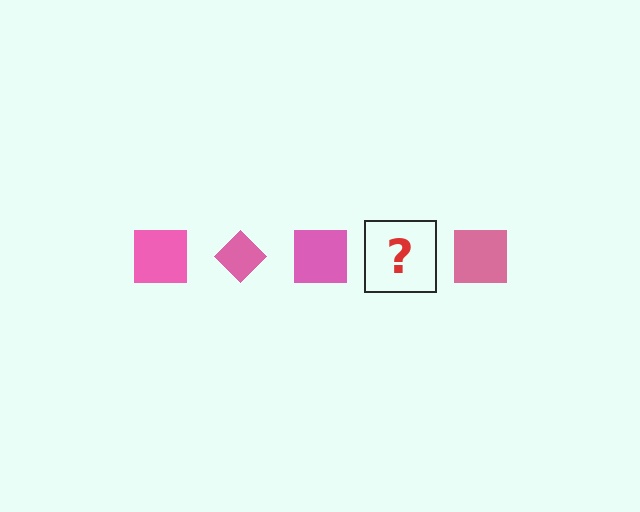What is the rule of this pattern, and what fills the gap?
The rule is that the pattern cycles through square, diamond shapes in pink. The gap should be filled with a pink diamond.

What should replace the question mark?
The question mark should be replaced with a pink diamond.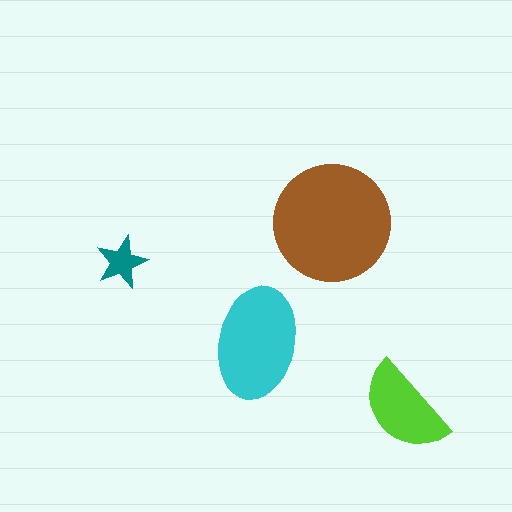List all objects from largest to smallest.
The brown circle, the cyan ellipse, the lime semicircle, the teal star.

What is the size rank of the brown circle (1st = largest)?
1st.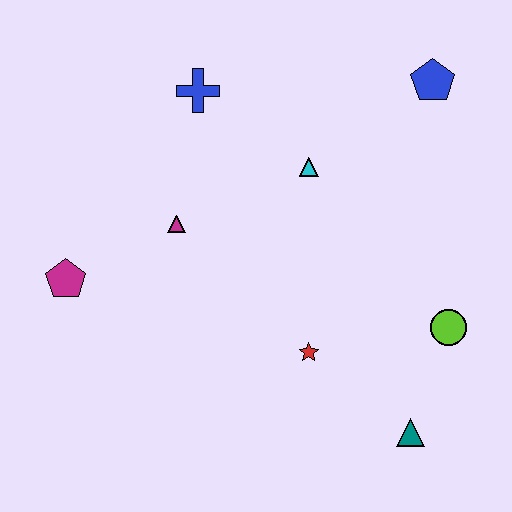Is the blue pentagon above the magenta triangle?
Yes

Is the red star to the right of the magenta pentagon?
Yes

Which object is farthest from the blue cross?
The teal triangle is farthest from the blue cross.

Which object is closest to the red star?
The teal triangle is closest to the red star.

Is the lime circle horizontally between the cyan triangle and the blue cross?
No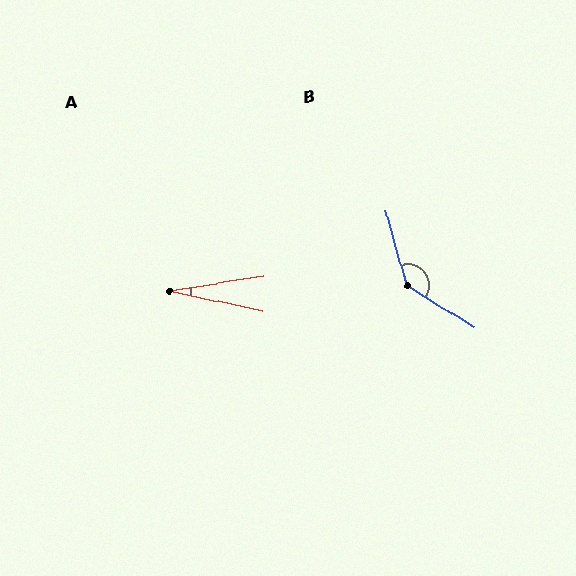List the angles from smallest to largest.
A (22°), B (138°).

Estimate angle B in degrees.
Approximately 138 degrees.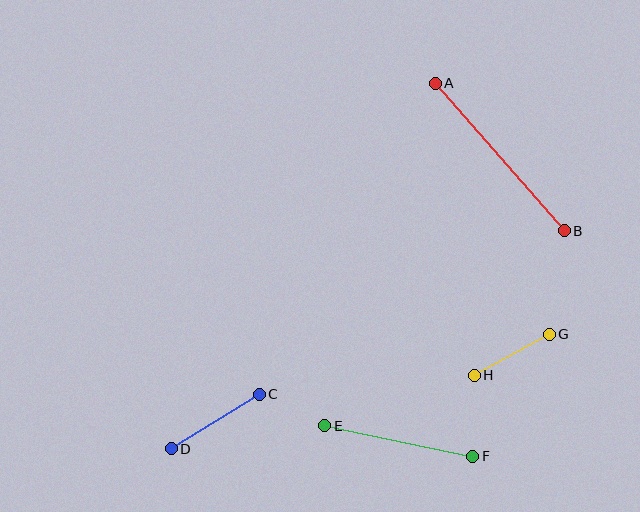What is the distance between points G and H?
The distance is approximately 85 pixels.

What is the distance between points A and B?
The distance is approximately 196 pixels.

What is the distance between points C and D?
The distance is approximately 104 pixels.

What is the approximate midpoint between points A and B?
The midpoint is at approximately (500, 157) pixels.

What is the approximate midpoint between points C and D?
The midpoint is at approximately (215, 422) pixels.